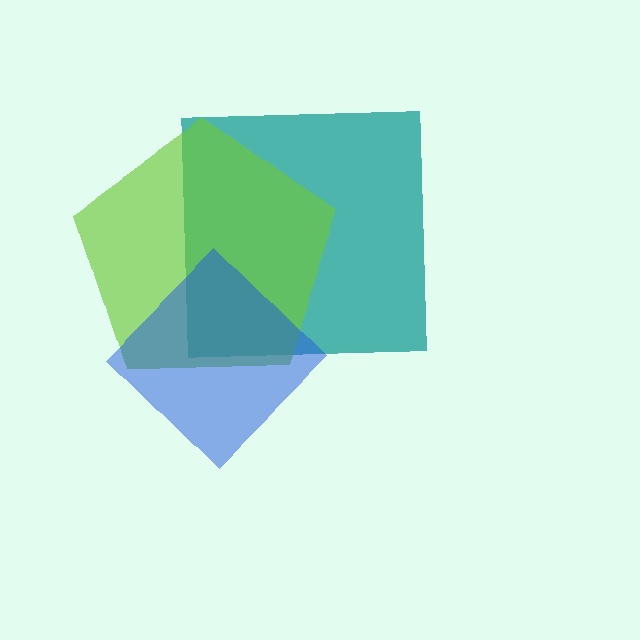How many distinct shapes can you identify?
There are 3 distinct shapes: a teal square, a lime pentagon, a blue diamond.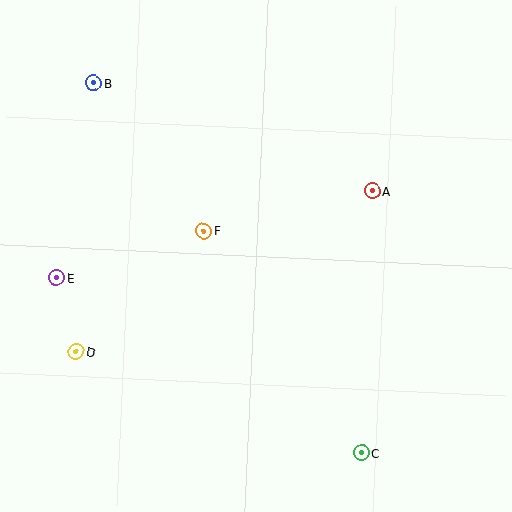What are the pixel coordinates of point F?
Point F is at (204, 231).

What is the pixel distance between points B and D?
The distance between B and D is 269 pixels.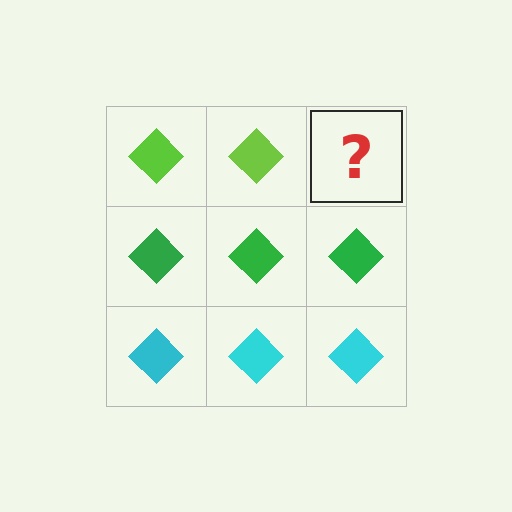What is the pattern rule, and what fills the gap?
The rule is that each row has a consistent color. The gap should be filled with a lime diamond.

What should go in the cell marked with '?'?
The missing cell should contain a lime diamond.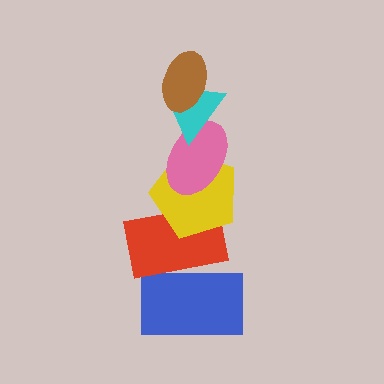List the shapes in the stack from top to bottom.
From top to bottom: the brown ellipse, the cyan triangle, the pink ellipse, the yellow pentagon, the red rectangle, the blue rectangle.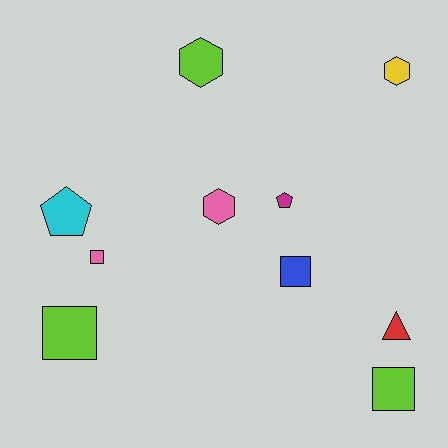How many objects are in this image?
There are 10 objects.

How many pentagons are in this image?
There are 2 pentagons.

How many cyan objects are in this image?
There is 1 cyan object.